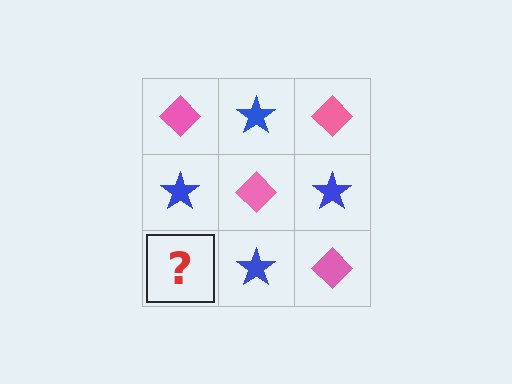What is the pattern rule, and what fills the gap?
The rule is that it alternates pink diamond and blue star in a checkerboard pattern. The gap should be filled with a pink diamond.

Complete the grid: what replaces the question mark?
The question mark should be replaced with a pink diamond.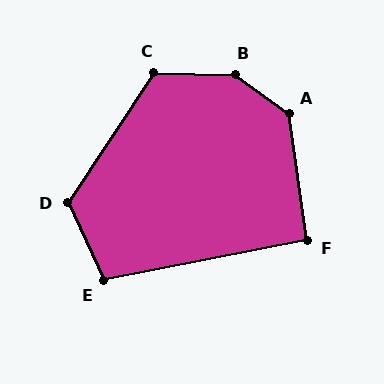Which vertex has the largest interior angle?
B, at approximately 146 degrees.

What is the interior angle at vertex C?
Approximately 122 degrees (obtuse).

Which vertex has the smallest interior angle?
F, at approximately 93 degrees.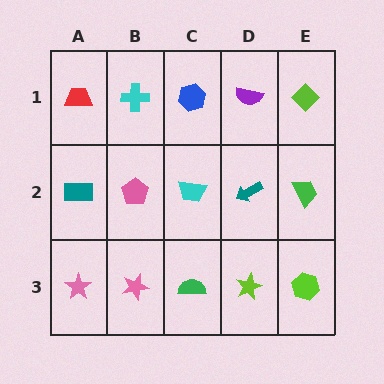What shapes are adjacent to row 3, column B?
A pink pentagon (row 2, column B), a pink star (row 3, column A), a green semicircle (row 3, column C).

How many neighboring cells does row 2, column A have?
3.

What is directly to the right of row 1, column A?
A cyan cross.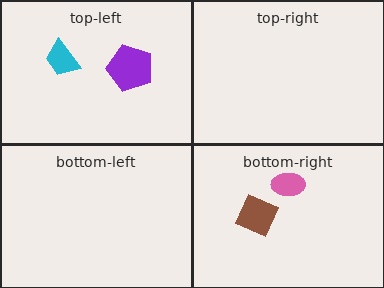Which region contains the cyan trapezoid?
The top-left region.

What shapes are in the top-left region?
The purple pentagon, the cyan trapezoid.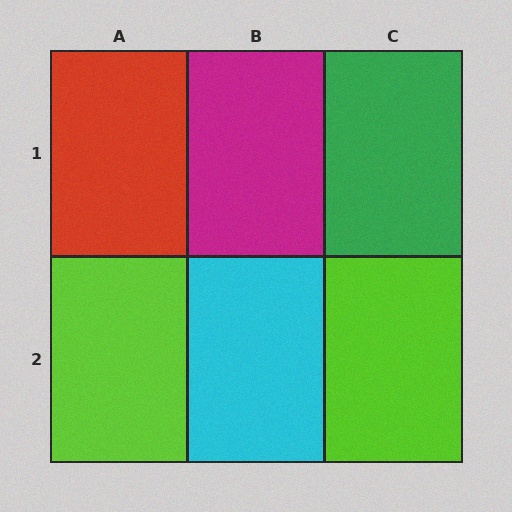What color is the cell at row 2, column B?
Cyan.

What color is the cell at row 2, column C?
Lime.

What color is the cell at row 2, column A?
Lime.